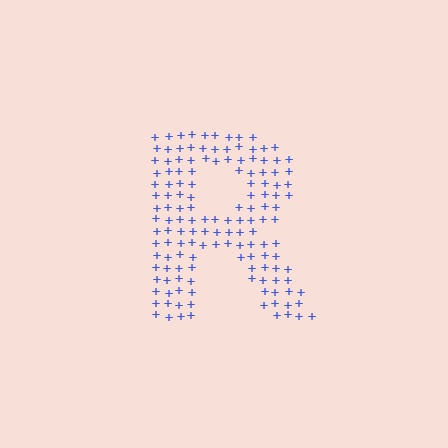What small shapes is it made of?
It is made of small plus signs.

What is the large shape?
The large shape is the letter R.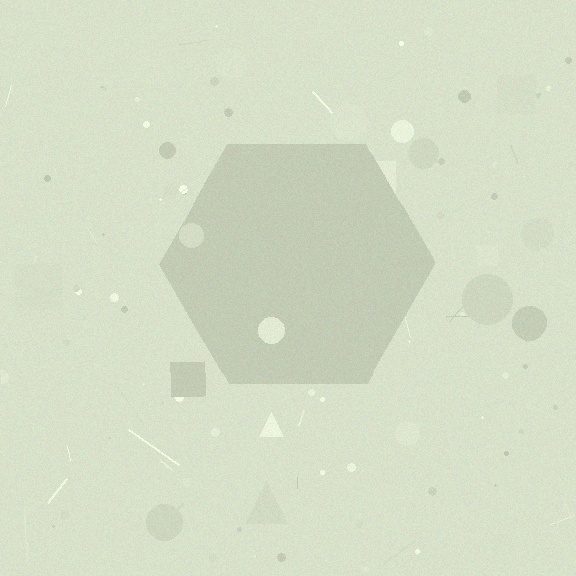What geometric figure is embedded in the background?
A hexagon is embedded in the background.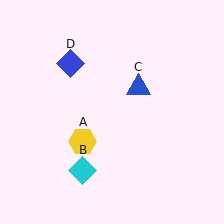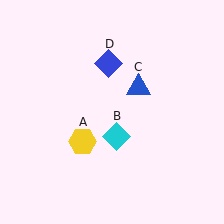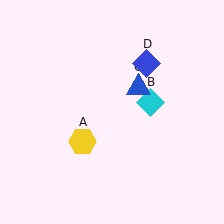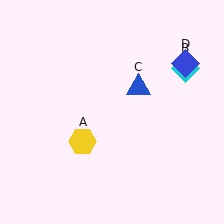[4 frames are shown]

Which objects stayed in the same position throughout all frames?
Yellow hexagon (object A) and blue triangle (object C) remained stationary.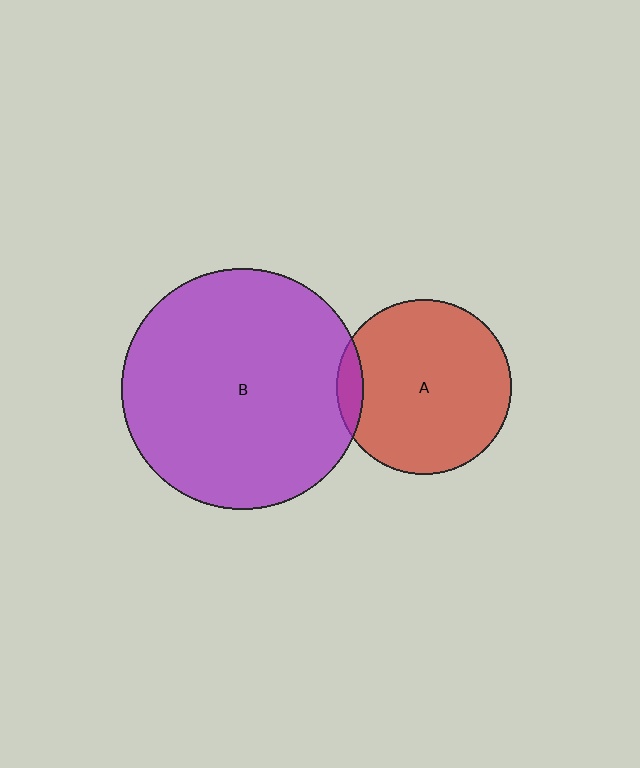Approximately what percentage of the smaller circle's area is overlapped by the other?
Approximately 10%.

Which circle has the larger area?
Circle B (purple).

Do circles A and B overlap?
Yes.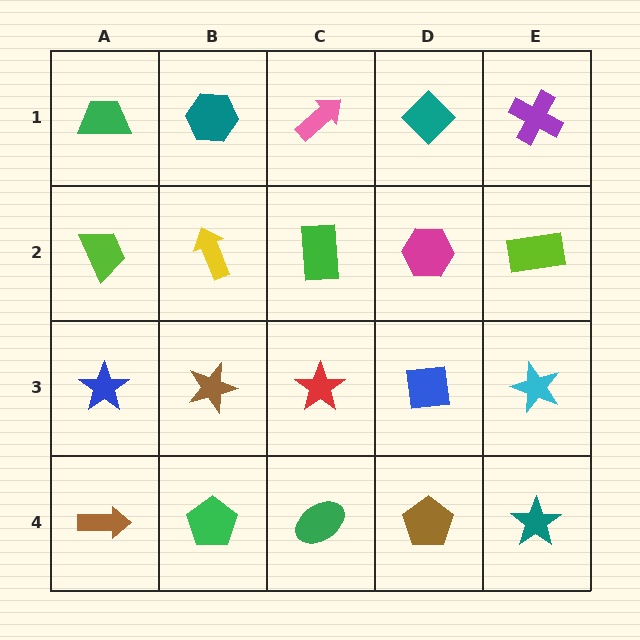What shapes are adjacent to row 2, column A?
A green trapezoid (row 1, column A), a blue star (row 3, column A), a yellow arrow (row 2, column B).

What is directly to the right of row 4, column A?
A green pentagon.